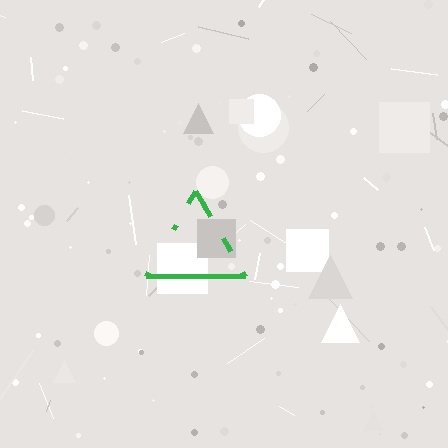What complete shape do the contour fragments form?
The contour fragments form a triangle.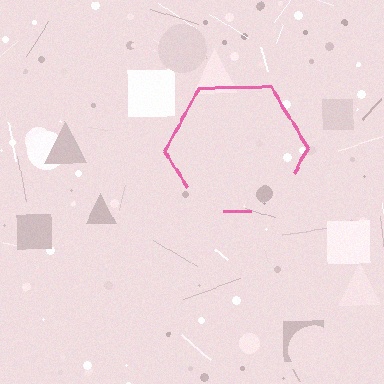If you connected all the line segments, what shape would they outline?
They would outline a hexagon.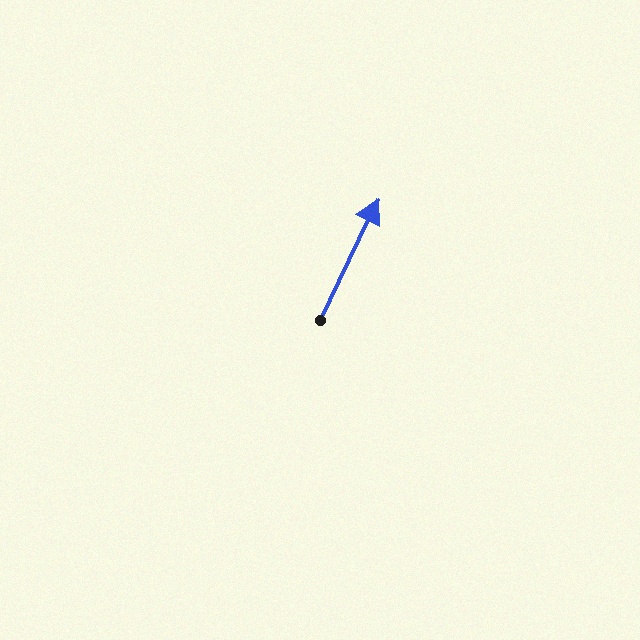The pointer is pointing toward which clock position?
Roughly 1 o'clock.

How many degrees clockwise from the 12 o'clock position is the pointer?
Approximately 26 degrees.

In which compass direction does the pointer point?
Northeast.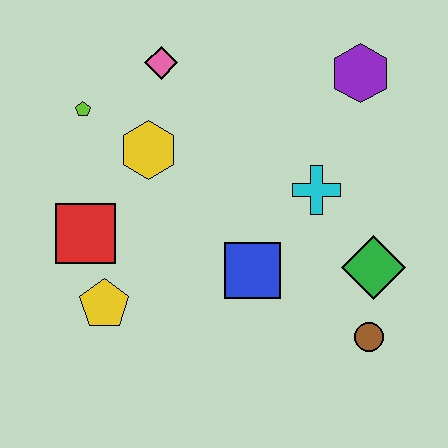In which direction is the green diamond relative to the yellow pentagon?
The green diamond is to the right of the yellow pentagon.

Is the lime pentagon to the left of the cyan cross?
Yes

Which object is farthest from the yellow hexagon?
The brown circle is farthest from the yellow hexagon.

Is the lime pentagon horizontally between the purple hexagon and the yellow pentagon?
No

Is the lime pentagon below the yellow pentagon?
No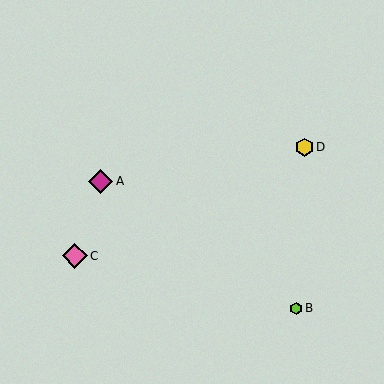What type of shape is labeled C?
Shape C is a pink diamond.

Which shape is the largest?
The pink diamond (labeled C) is the largest.